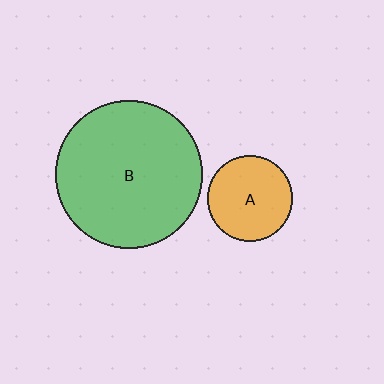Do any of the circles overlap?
No, none of the circles overlap.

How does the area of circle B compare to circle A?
Approximately 3.0 times.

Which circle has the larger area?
Circle B (green).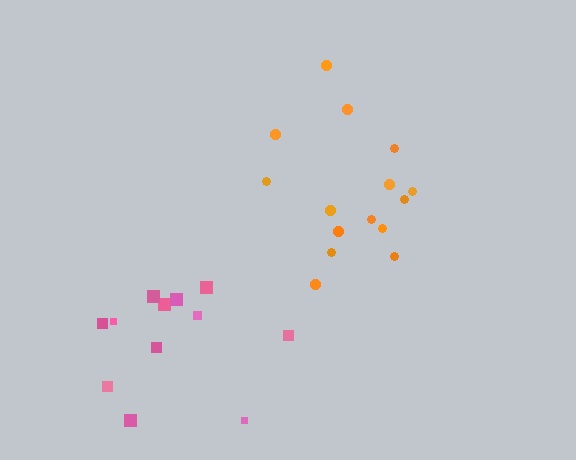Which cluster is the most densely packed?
Orange.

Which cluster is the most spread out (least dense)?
Pink.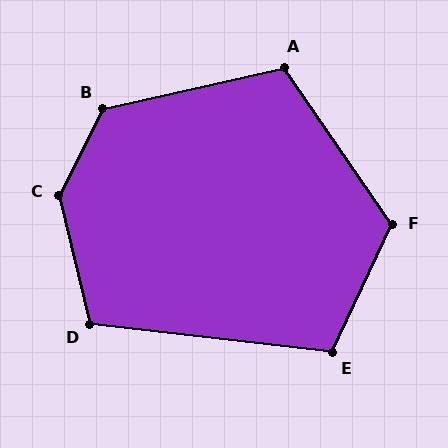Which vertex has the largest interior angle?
C, at approximately 140 degrees.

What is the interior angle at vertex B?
Approximately 129 degrees (obtuse).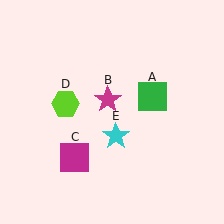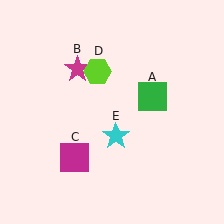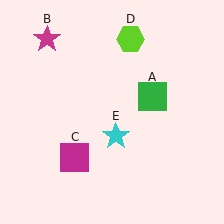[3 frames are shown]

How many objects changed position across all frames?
2 objects changed position: magenta star (object B), lime hexagon (object D).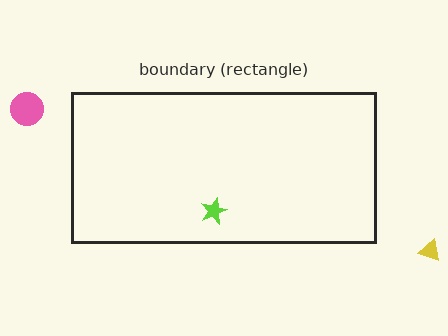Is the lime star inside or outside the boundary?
Inside.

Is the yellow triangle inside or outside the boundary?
Outside.